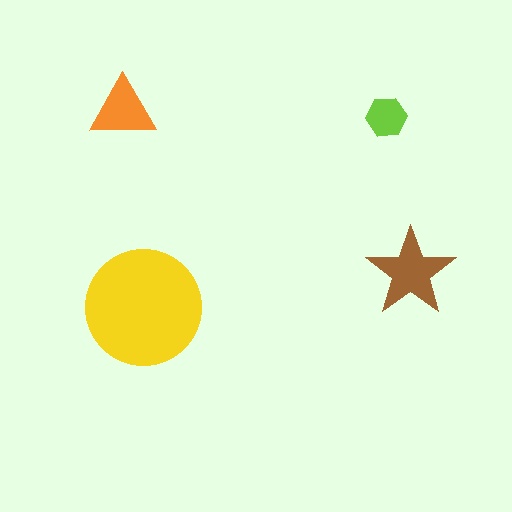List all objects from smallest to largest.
The lime hexagon, the orange triangle, the brown star, the yellow circle.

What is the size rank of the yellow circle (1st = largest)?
1st.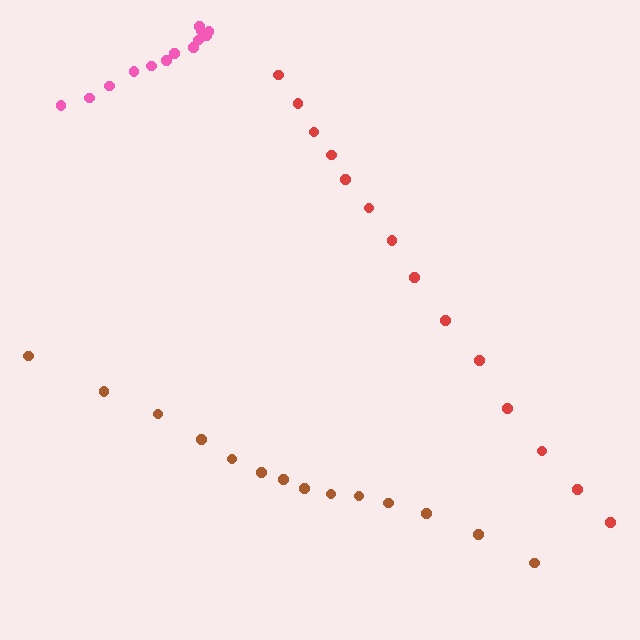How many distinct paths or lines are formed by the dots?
There are 3 distinct paths.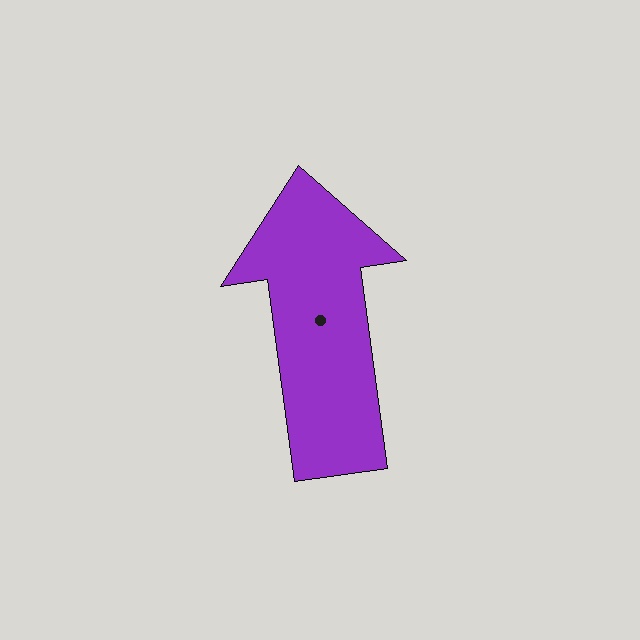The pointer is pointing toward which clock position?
Roughly 12 o'clock.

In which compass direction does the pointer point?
North.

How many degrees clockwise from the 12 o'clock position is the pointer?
Approximately 352 degrees.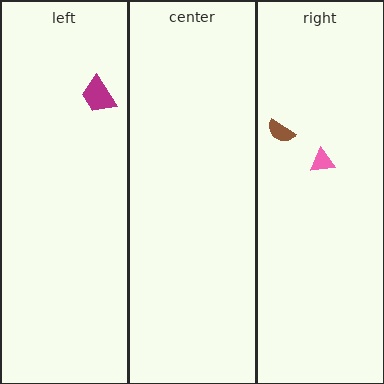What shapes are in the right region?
The pink triangle, the brown semicircle.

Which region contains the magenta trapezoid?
The left region.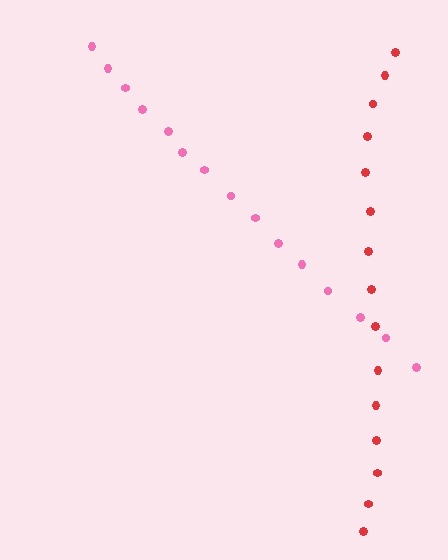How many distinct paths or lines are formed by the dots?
There are 2 distinct paths.